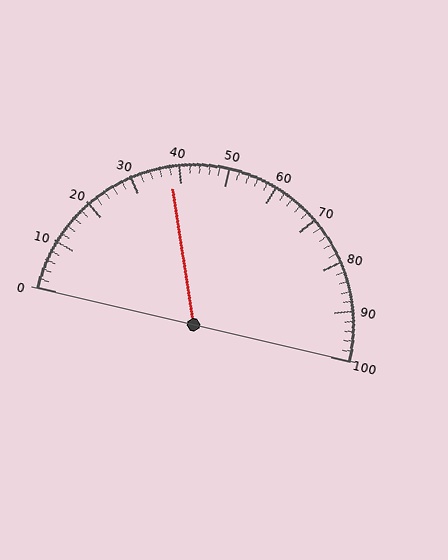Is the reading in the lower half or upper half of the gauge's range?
The reading is in the lower half of the range (0 to 100).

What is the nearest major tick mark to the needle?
The nearest major tick mark is 40.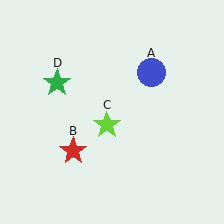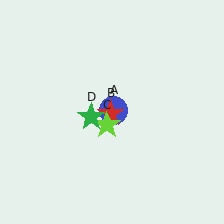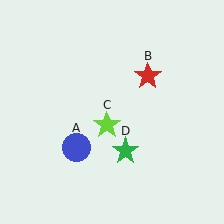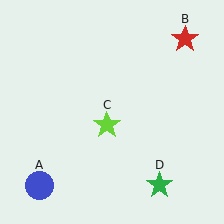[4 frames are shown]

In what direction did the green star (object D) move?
The green star (object D) moved down and to the right.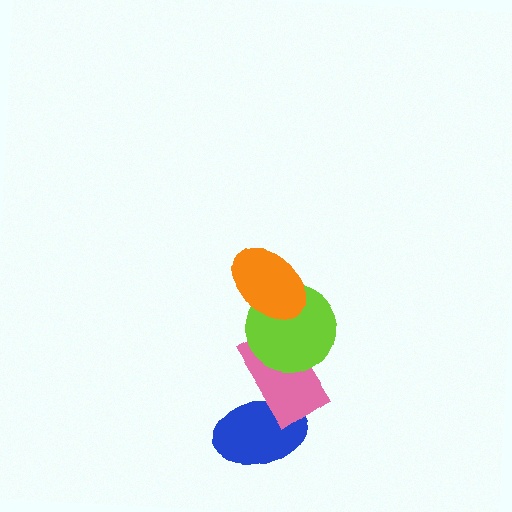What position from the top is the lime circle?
The lime circle is 2nd from the top.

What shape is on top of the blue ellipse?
The pink rectangle is on top of the blue ellipse.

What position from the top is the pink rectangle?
The pink rectangle is 3rd from the top.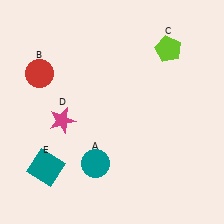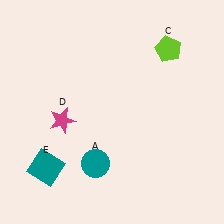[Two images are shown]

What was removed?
The red circle (B) was removed in Image 2.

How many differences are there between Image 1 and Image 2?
There is 1 difference between the two images.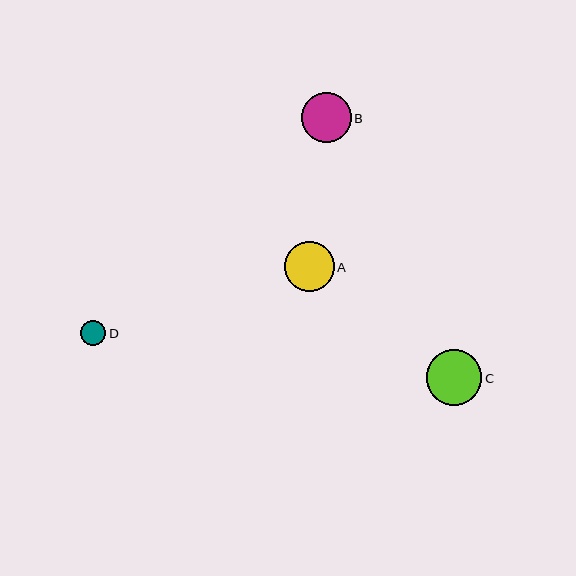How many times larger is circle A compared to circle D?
Circle A is approximately 2.0 times the size of circle D.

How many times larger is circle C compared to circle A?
Circle C is approximately 1.1 times the size of circle A.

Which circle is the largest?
Circle C is the largest with a size of approximately 55 pixels.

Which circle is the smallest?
Circle D is the smallest with a size of approximately 25 pixels.